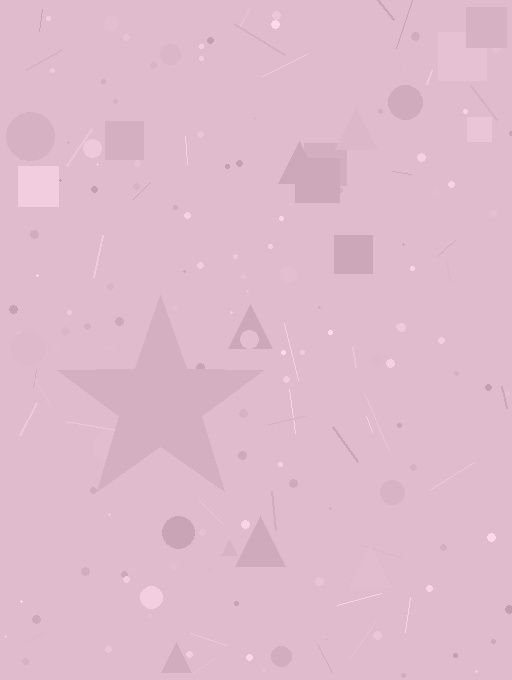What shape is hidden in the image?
A star is hidden in the image.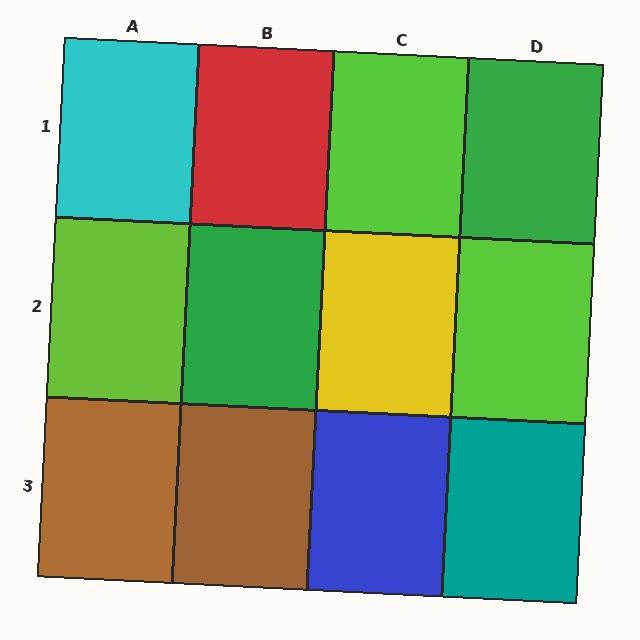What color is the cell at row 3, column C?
Blue.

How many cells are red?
1 cell is red.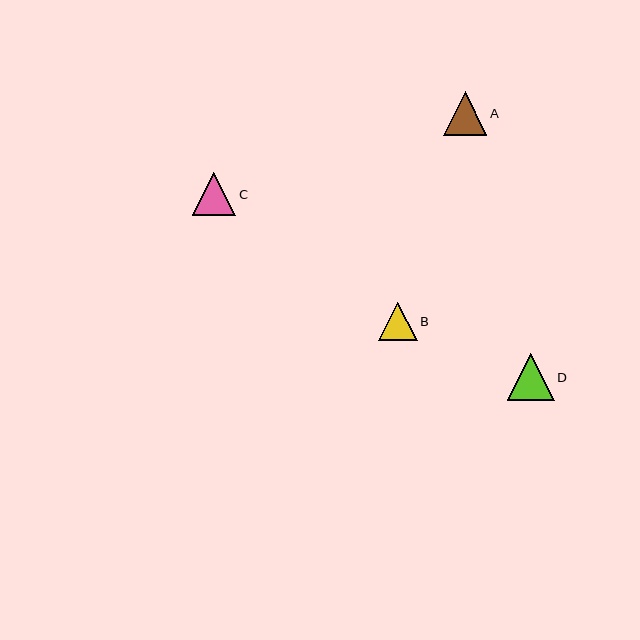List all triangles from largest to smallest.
From largest to smallest: D, A, C, B.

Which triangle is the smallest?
Triangle B is the smallest with a size of approximately 39 pixels.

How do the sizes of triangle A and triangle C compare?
Triangle A and triangle C are approximately the same size.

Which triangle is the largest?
Triangle D is the largest with a size of approximately 46 pixels.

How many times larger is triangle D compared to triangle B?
Triangle D is approximately 1.2 times the size of triangle B.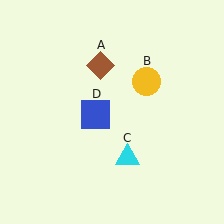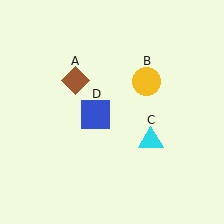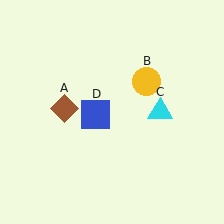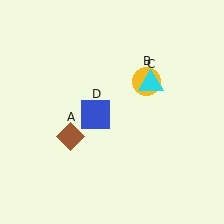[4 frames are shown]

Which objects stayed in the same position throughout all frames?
Yellow circle (object B) and blue square (object D) remained stationary.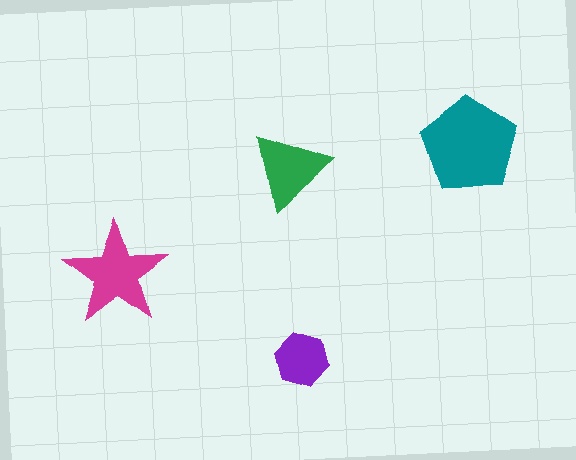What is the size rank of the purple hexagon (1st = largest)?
4th.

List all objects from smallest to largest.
The purple hexagon, the green triangle, the magenta star, the teal pentagon.